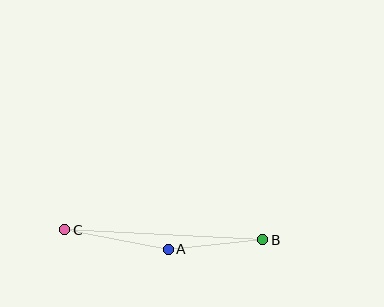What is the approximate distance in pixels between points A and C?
The distance between A and C is approximately 105 pixels.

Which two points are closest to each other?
Points A and B are closest to each other.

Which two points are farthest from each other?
Points B and C are farthest from each other.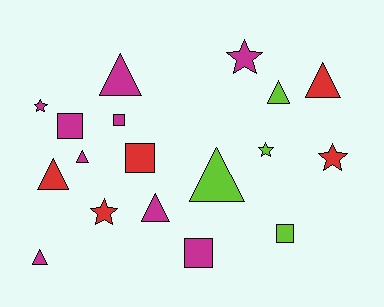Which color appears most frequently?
Magenta, with 9 objects.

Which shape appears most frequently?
Triangle, with 8 objects.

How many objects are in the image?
There are 18 objects.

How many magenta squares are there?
There are 3 magenta squares.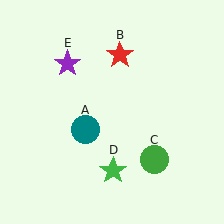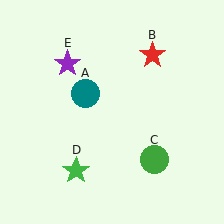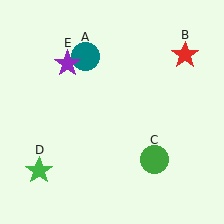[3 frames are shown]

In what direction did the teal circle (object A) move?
The teal circle (object A) moved up.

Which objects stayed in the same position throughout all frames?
Green circle (object C) and purple star (object E) remained stationary.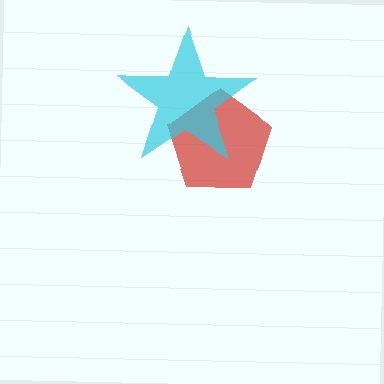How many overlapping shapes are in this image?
There are 2 overlapping shapes in the image.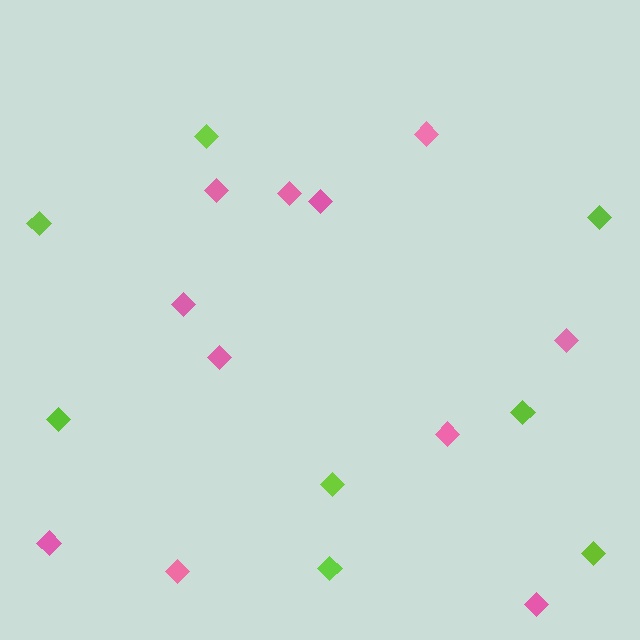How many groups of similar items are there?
There are 2 groups: one group of lime diamonds (8) and one group of pink diamonds (11).